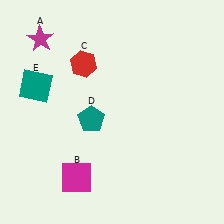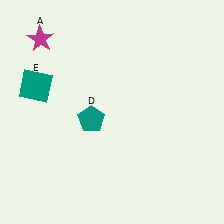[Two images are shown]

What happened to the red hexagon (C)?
The red hexagon (C) was removed in Image 2. It was in the top-left area of Image 1.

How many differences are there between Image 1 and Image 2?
There are 2 differences between the two images.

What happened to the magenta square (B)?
The magenta square (B) was removed in Image 2. It was in the bottom-left area of Image 1.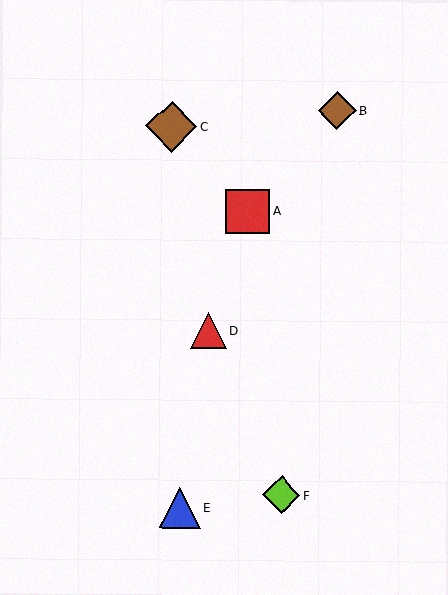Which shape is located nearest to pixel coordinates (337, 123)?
The brown diamond (labeled B) at (337, 111) is nearest to that location.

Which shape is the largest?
The brown diamond (labeled C) is the largest.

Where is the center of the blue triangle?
The center of the blue triangle is at (180, 508).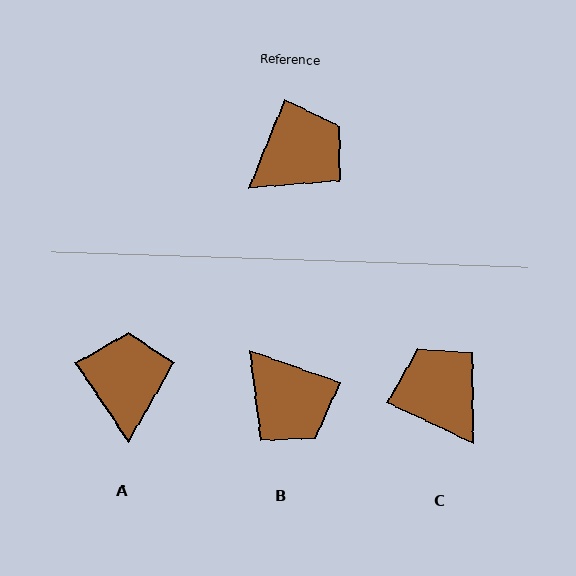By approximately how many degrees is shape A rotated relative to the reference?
Approximately 56 degrees counter-clockwise.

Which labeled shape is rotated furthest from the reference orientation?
B, about 87 degrees away.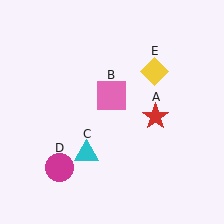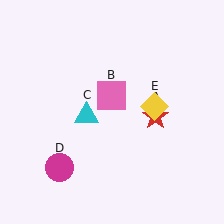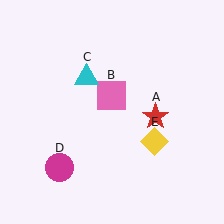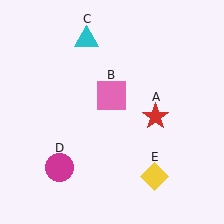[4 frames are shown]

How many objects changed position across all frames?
2 objects changed position: cyan triangle (object C), yellow diamond (object E).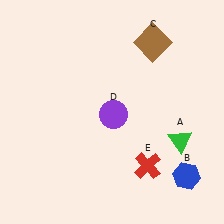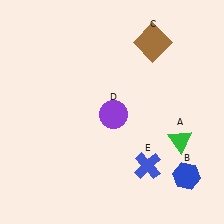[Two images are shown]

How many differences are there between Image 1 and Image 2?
There is 1 difference between the two images.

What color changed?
The cross (E) changed from red in Image 1 to blue in Image 2.